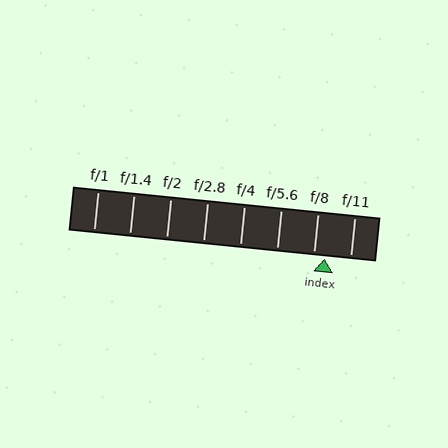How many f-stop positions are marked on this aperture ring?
There are 8 f-stop positions marked.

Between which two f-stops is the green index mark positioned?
The index mark is between f/8 and f/11.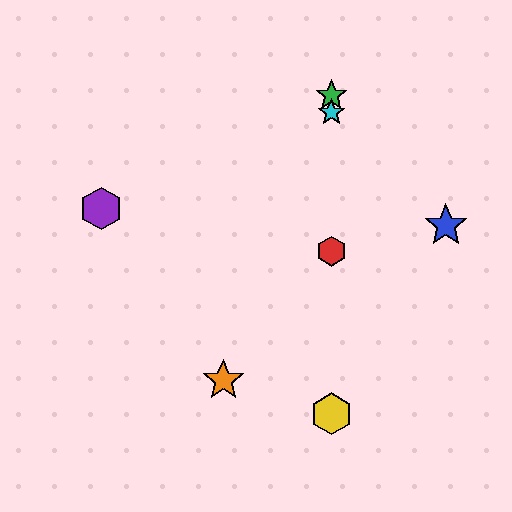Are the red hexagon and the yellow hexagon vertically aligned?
Yes, both are at x≈331.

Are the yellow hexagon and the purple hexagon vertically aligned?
No, the yellow hexagon is at x≈331 and the purple hexagon is at x≈101.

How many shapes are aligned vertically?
4 shapes (the red hexagon, the green star, the yellow hexagon, the cyan star) are aligned vertically.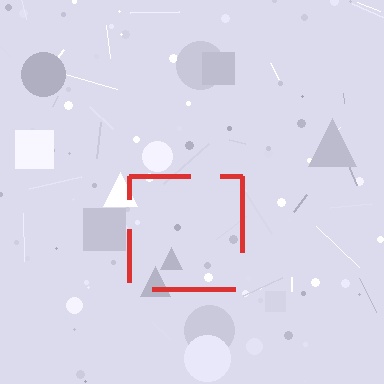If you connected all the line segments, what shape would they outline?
They would outline a square.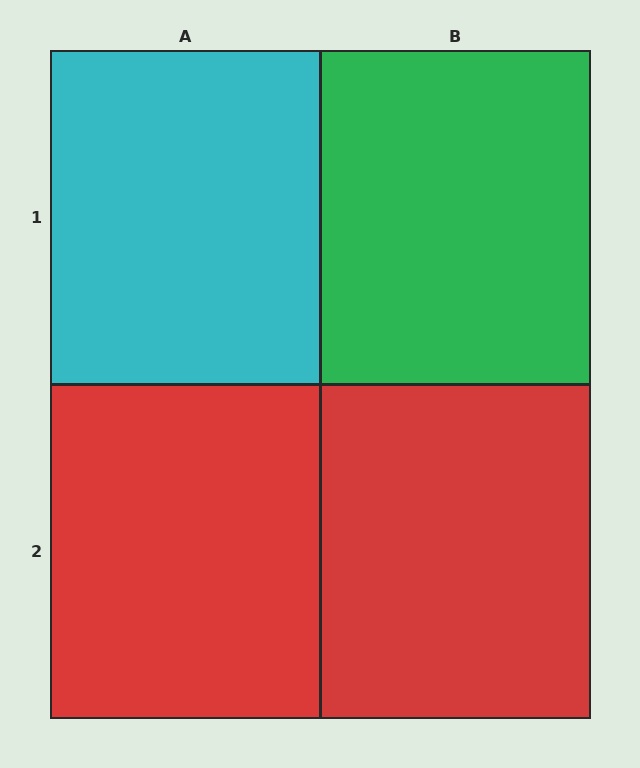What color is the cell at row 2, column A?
Red.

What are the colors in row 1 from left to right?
Cyan, green.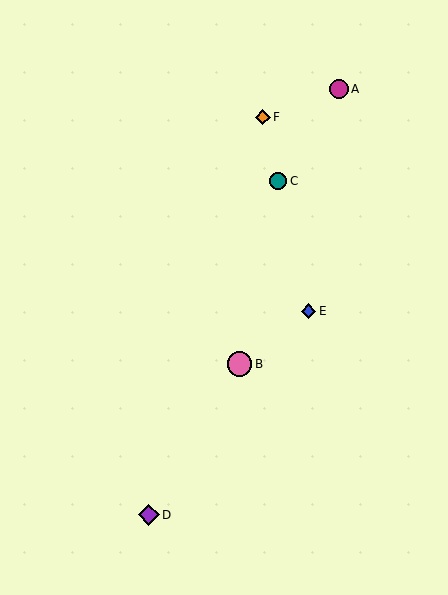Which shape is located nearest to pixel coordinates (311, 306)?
The blue diamond (labeled E) at (309, 311) is nearest to that location.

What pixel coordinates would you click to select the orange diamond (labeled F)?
Click at (263, 117) to select the orange diamond F.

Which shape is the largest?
The pink circle (labeled B) is the largest.